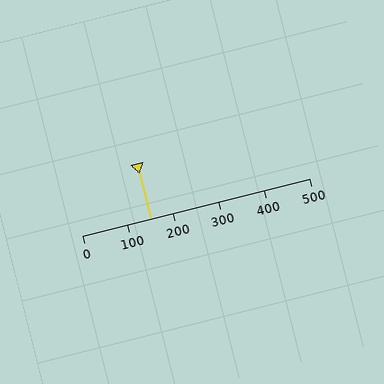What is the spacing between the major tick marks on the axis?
The major ticks are spaced 100 apart.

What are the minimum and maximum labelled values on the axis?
The axis runs from 0 to 500.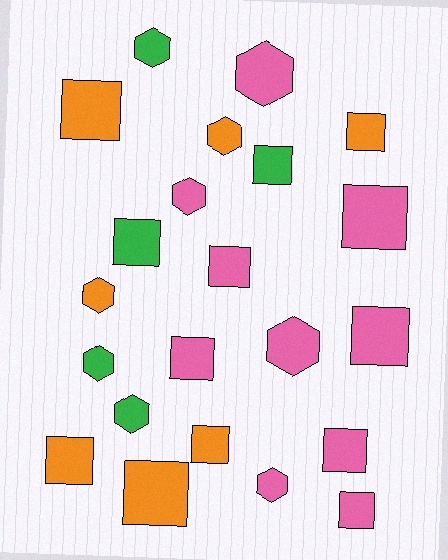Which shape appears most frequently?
Square, with 13 objects.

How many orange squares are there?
There are 5 orange squares.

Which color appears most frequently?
Pink, with 10 objects.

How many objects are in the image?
There are 22 objects.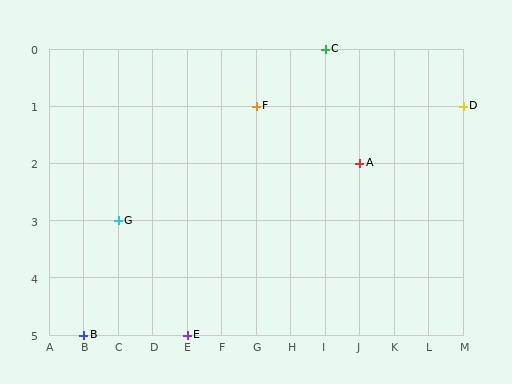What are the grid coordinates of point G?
Point G is at grid coordinates (C, 3).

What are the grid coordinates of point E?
Point E is at grid coordinates (E, 5).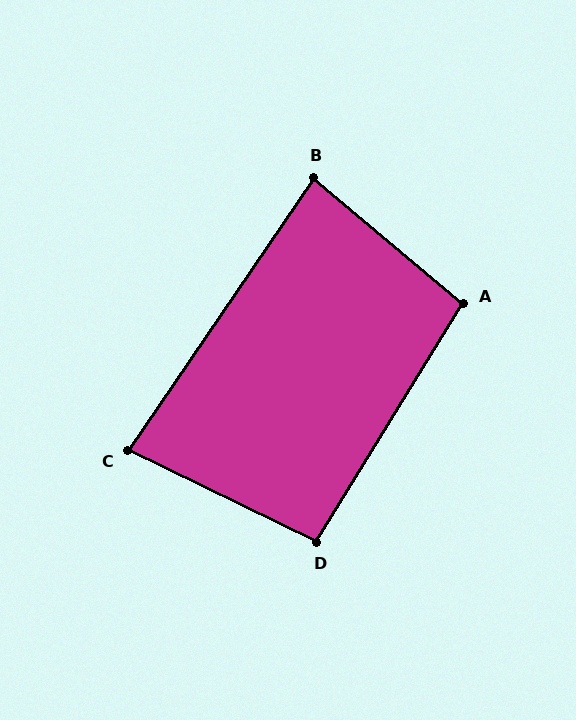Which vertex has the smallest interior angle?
C, at approximately 82 degrees.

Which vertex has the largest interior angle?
A, at approximately 98 degrees.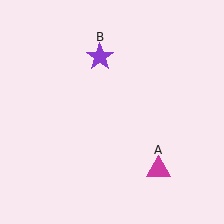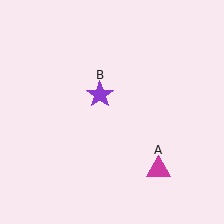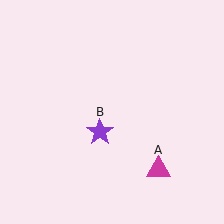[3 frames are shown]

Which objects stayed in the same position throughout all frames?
Magenta triangle (object A) remained stationary.